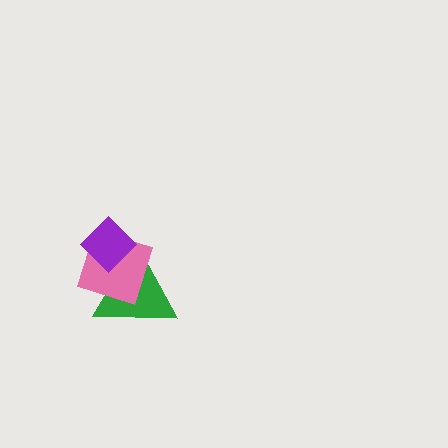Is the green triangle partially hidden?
Yes, it is partially covered by another shape.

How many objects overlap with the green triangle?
2 objects overlap with the green triangle.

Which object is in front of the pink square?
The purple diamond is in front of the pink square.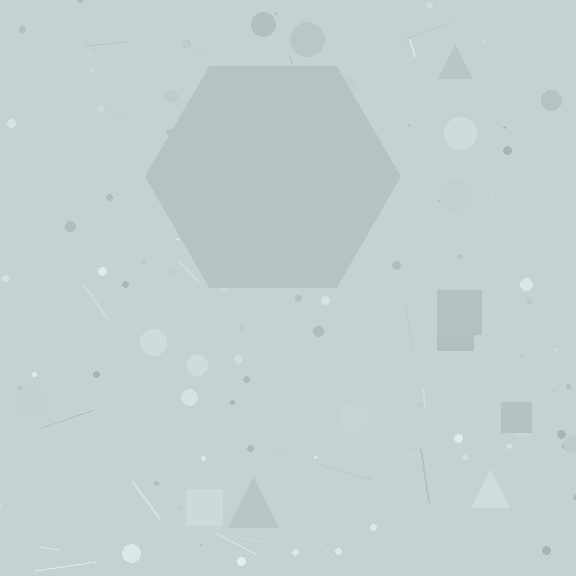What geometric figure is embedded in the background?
A hexagon is embedded in the background.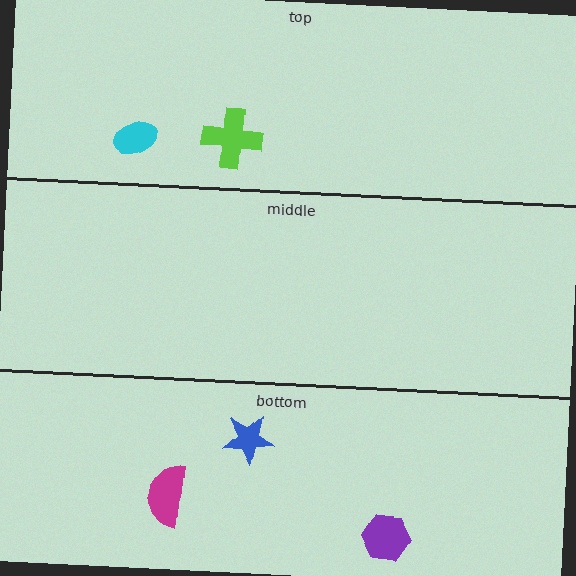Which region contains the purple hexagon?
The bottom region.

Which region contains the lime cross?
The top region.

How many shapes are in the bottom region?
3.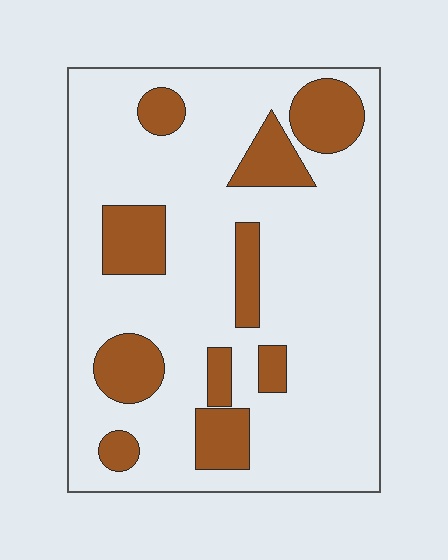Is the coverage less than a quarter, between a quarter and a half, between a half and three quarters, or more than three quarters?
Less than a quarter.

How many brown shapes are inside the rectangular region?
10.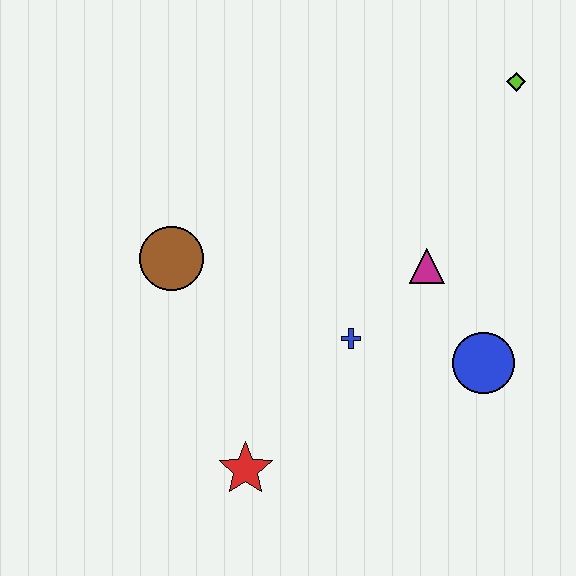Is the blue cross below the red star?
No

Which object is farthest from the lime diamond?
The red star is farthest from the lime diamond.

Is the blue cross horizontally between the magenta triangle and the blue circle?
No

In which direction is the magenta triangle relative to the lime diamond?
The magenta triangle is below the lime diamond.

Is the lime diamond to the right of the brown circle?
Yes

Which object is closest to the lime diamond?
The magenta triangle is closest to the lime diamond.